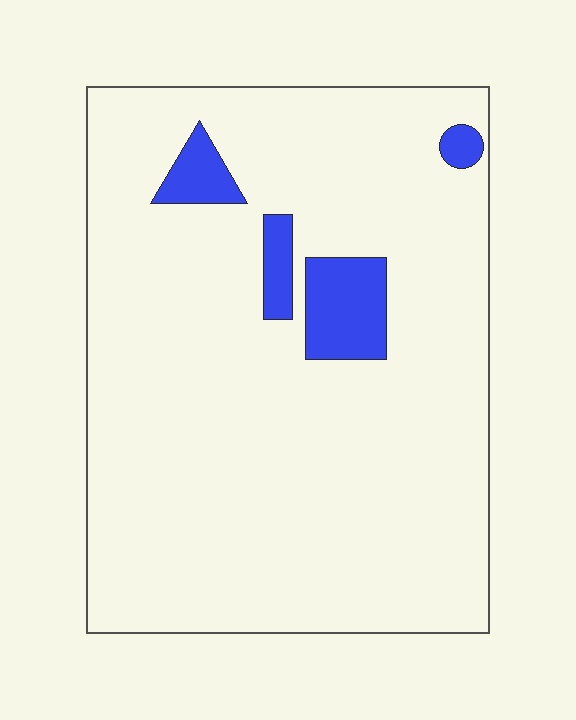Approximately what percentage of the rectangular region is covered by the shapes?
Approximately 10%.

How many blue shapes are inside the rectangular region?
4.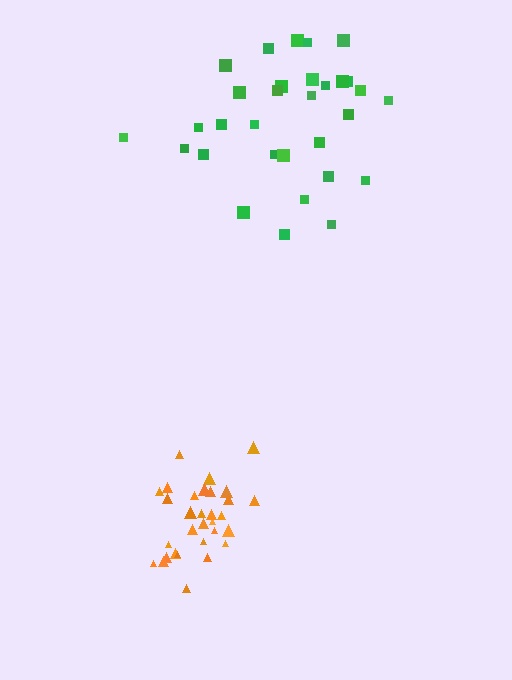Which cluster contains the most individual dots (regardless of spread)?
Green (32).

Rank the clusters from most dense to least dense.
orange, green.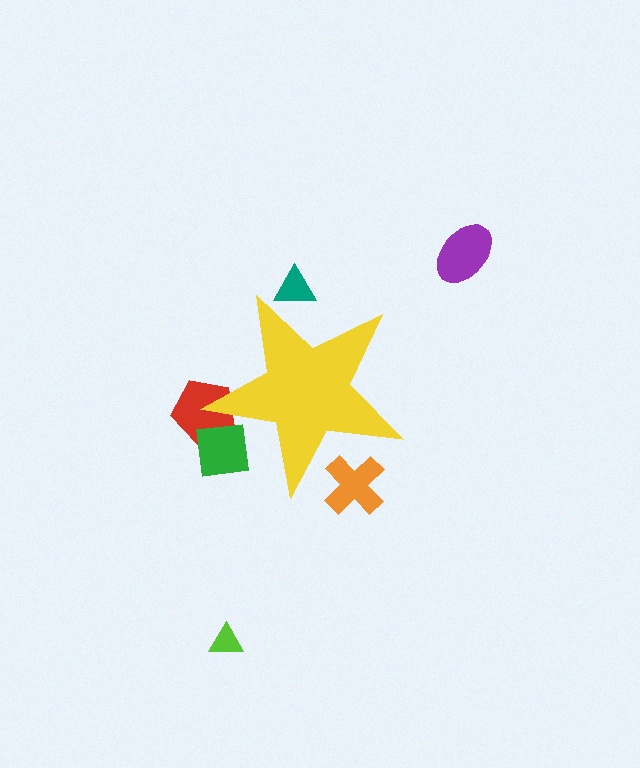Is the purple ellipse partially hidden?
No, the purple ellipse is fully visible.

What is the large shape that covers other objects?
A yellow star.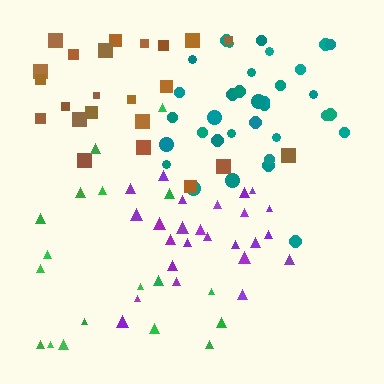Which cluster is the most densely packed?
Teal.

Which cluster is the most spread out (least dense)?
Green.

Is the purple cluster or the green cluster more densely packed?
Purple.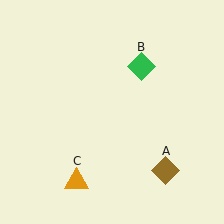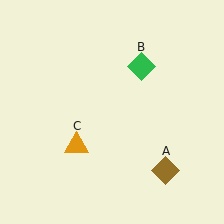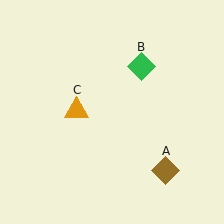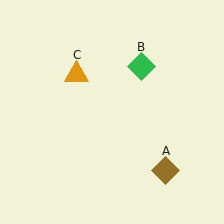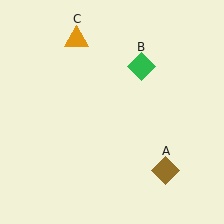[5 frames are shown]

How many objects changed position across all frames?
1 object changed position: orange triangle (object C).